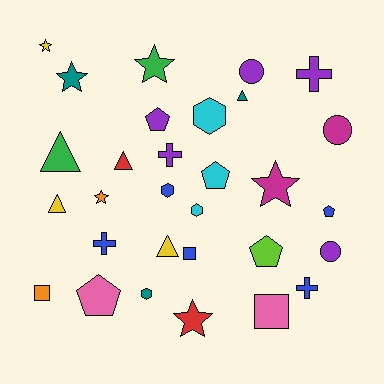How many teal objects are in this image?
There are 3 teal objects.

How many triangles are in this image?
There are 5 triangles.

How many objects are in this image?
There are 30 objects.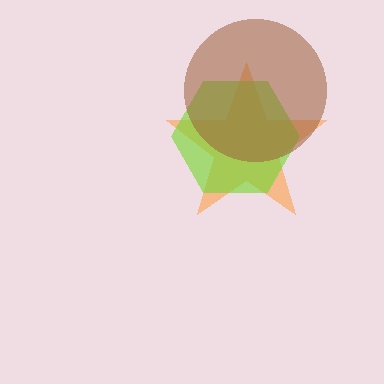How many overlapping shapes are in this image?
There are 3 overlapping shapes in the image.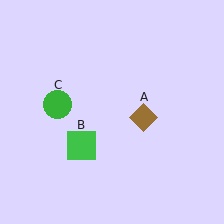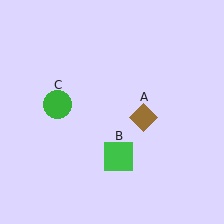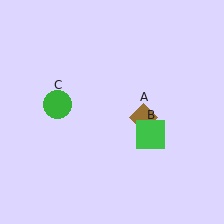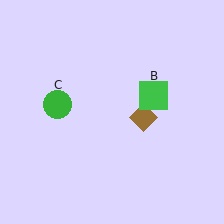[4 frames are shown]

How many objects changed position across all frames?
1 object changed position: green square (object B).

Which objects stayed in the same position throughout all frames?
Brown diamond (object A) and green circle (object C) remained stationary.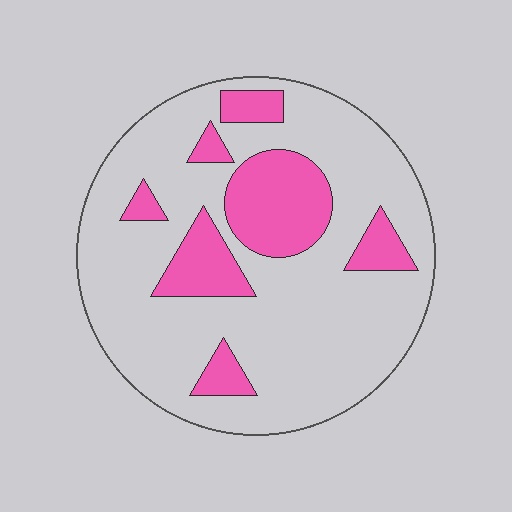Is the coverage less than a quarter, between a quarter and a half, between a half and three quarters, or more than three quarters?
Less than a quarter.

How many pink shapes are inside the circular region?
7.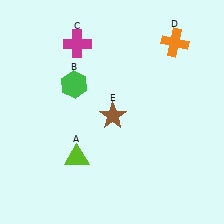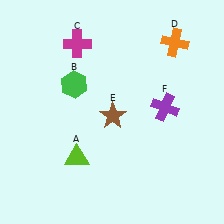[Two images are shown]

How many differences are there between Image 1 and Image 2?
There is 1 difference between the two images.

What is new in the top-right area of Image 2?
A purple cross (F) was added in the top-right area of Image 2.